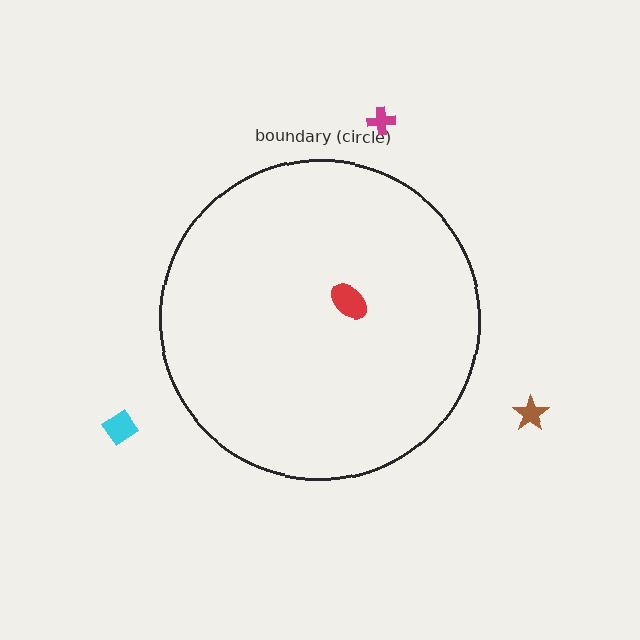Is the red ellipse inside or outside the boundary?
Inside.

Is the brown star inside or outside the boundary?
Outside.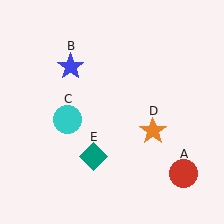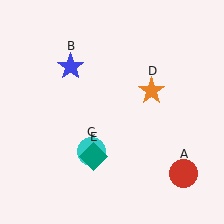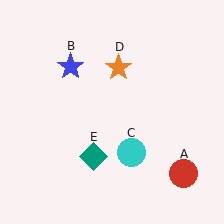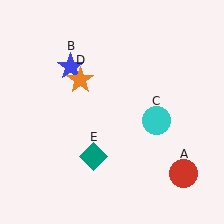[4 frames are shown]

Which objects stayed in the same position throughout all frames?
Red circle (object A) and blue star (object B) and teal diamond (object E) remained stationary.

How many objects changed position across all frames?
2 objects changed position: cyan circle (object C), orange star (object D).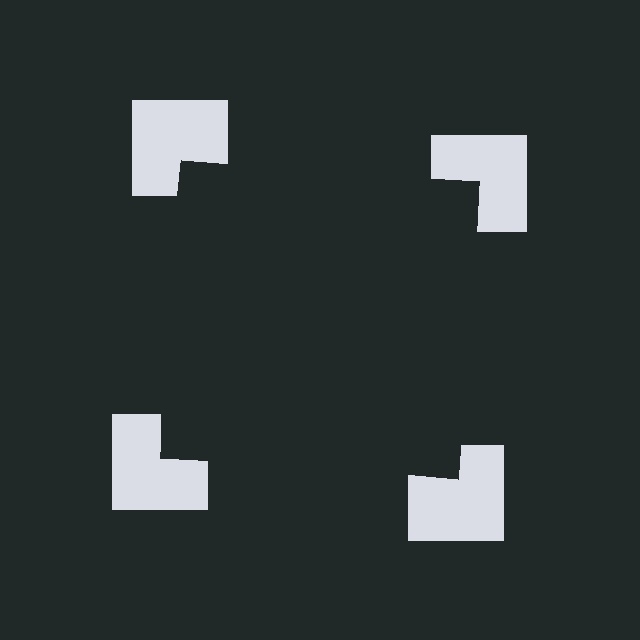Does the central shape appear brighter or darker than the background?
It typically appears slightly darker than the background, even though no actual brightness change is drawn.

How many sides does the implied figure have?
4 sides.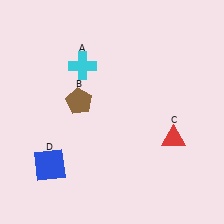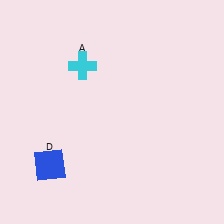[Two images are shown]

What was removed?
The red triangle (C), the brown pentagon (B) were removed in Image 2.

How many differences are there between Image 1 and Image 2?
There are 2 differences between the two images.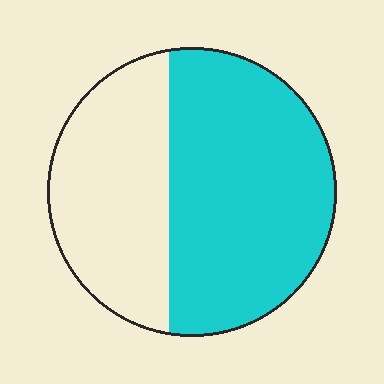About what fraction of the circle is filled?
About three fifths (3/5).